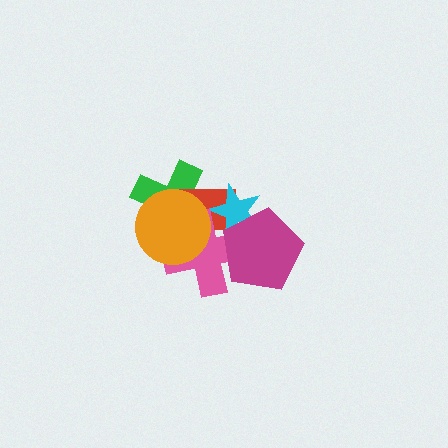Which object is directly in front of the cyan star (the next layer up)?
The pink cross is directly in front of the cyan star.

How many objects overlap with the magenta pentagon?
2 objects overlap with the magenta pentagon.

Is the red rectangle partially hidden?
Yes, it is partially covered by another shape.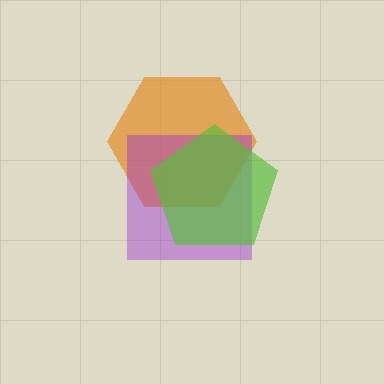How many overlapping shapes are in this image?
There are 3 overlapping shapes in the image.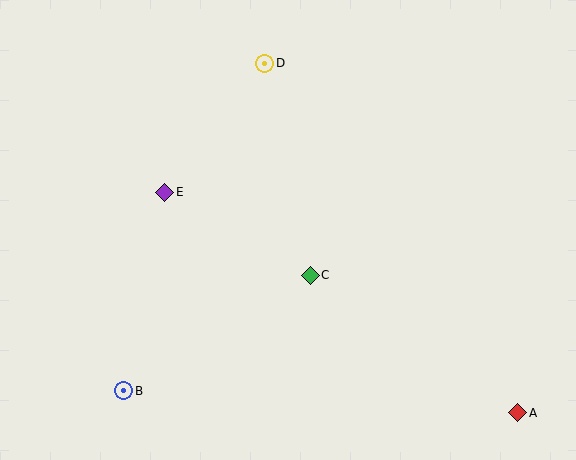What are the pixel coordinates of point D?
Point D is at (265, 63).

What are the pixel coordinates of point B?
Point B is at (124, 391).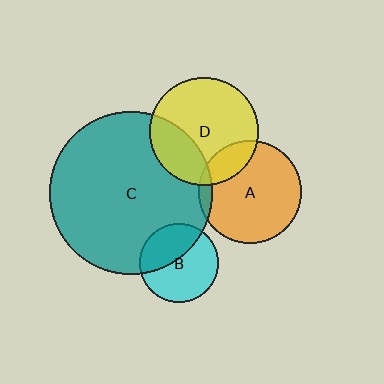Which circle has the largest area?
Circle C (teal).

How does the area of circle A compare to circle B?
Approximately 1.7 times.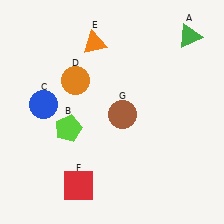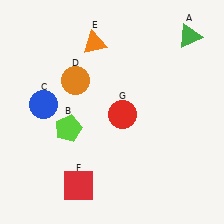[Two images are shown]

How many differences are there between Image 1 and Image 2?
There is 1 difference between the two images.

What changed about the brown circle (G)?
In Image 1, G is brown. In Image 2, it changed to red.